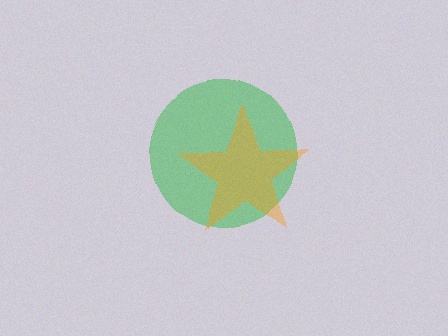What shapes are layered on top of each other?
The layered shapes are: a green circle, an orange star.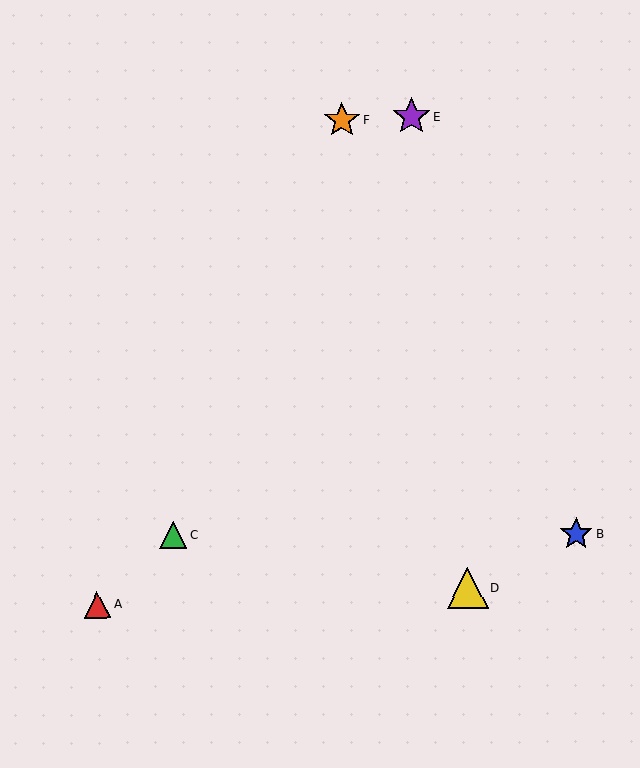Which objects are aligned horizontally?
Objects B, C are aligned horizontally.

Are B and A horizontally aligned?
No, B is at y≈534 and A is at y≈604.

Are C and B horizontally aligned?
Yes, both are at y≈535.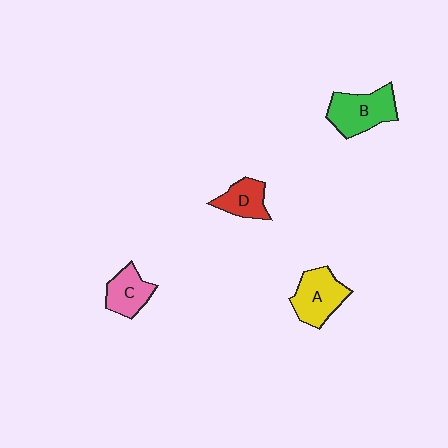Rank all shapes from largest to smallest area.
From largest to smallest: B (green), A (yellow), C (pink), D (red).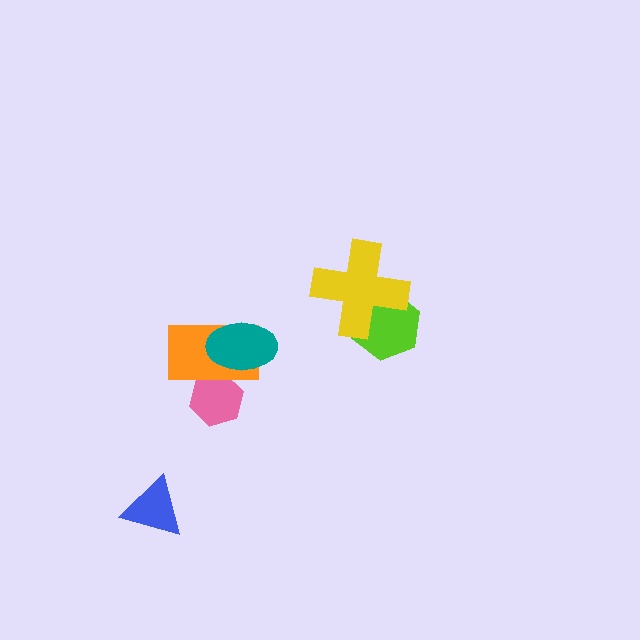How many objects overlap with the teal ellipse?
1 object overlaps with the teal ellipse.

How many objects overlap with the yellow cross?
1 object overlaps with the yellow cross.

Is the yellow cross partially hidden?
No, no other shape covers it.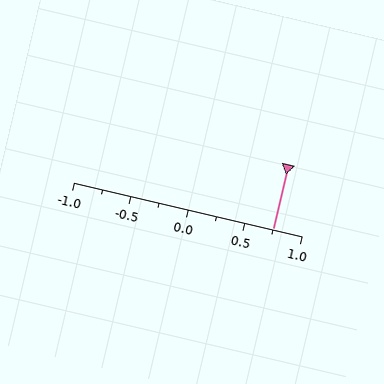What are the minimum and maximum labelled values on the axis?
The axis runs from -1.0 to 1.0.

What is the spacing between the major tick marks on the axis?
The major ticks are spaced 0.5 apart.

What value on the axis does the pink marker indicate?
The marker indicates approximately 0.75.